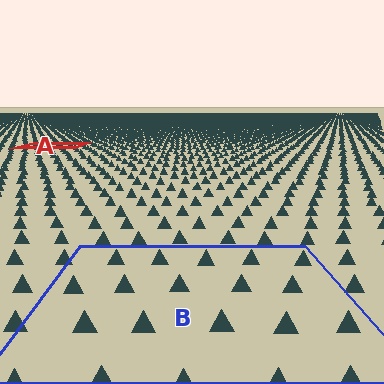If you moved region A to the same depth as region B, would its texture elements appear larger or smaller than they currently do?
They would appear larger. At a closer depth, the same texture elements are projected at a bigger on-screen size.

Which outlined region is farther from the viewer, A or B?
Region A is farther from the viewer — the texture elements inside it appear smaller and more densely packed.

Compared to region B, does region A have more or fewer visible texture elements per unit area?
Region A has more texture elements per unit area — they are packed more densely because it is farther away.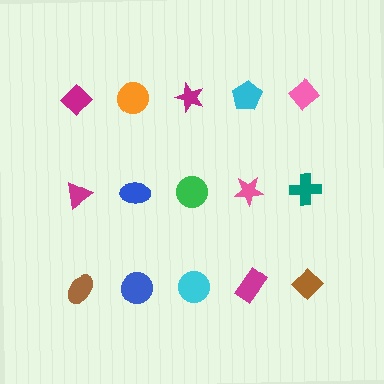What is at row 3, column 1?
A brown ellipse.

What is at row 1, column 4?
A cyan pentagon.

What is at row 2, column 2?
A blue ellipse.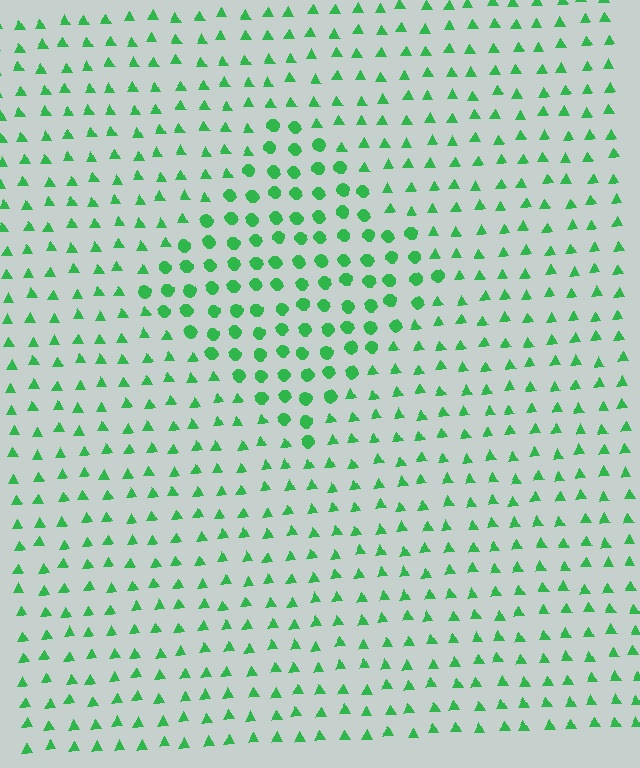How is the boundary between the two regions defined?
The boundary is defined by a change in element shape: circles inside vs. triangles outside. All elements share the same color and spacing.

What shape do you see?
I see a diamond.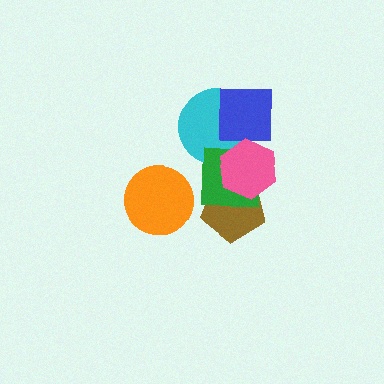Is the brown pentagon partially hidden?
Yes, it is partially covered by another shape.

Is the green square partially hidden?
Yes, it is partially covered by another shape.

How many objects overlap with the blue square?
1 object overlaps with the blue square.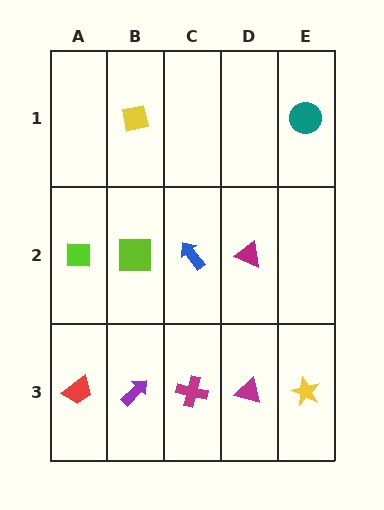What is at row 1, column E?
A teal circle.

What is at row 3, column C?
A magenta cross.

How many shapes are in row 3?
5 shapes.